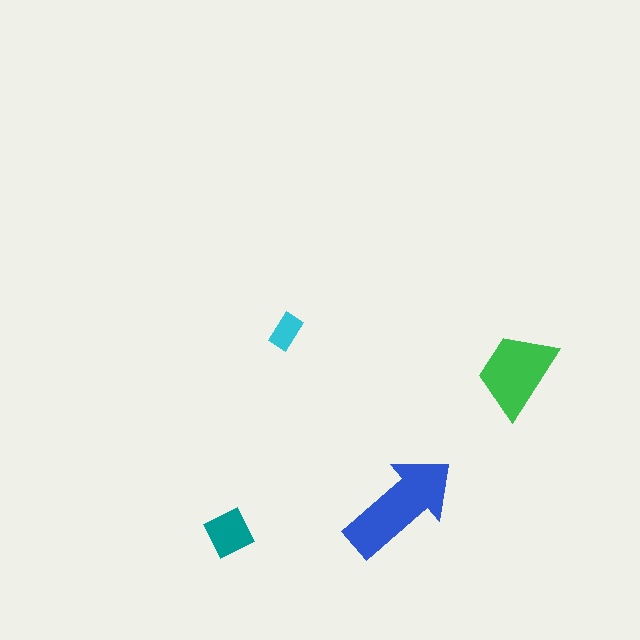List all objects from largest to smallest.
The blue arrow, the green trapezoid, the teal square, the cyan rectangle.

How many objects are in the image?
There are 4 objects in the image.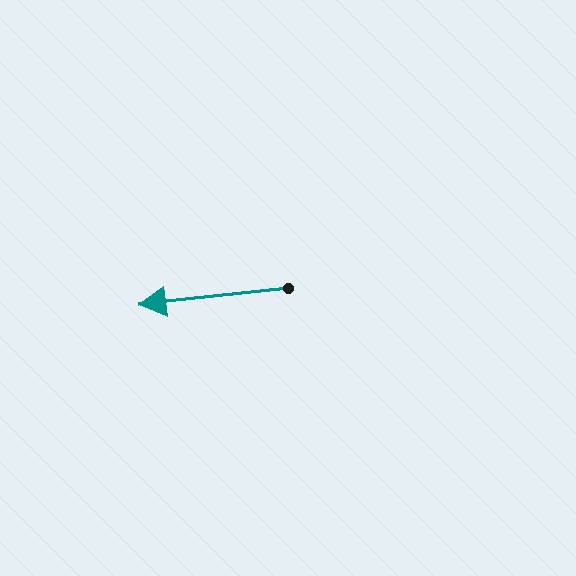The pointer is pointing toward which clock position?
Roughly 9 o'clock.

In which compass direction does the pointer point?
West.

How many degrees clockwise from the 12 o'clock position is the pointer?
Approximately 264 degrees.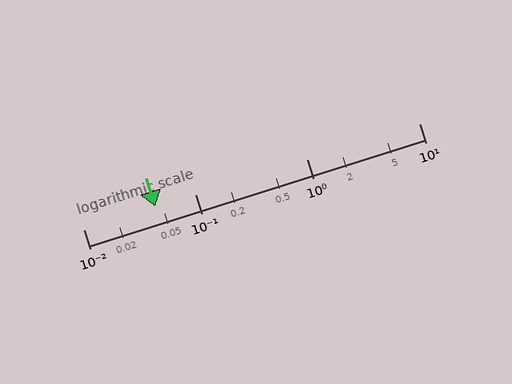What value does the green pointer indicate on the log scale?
The pointer indicates approximately 0.044.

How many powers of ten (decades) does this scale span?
The scale spans 3 decades, from 0.01 to 10.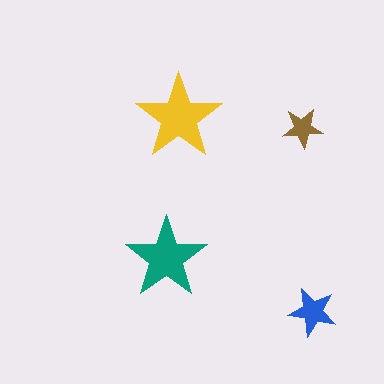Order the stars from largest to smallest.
the yellow one, the teal one, the blue one, the brown one.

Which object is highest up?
The yellow star is topmost.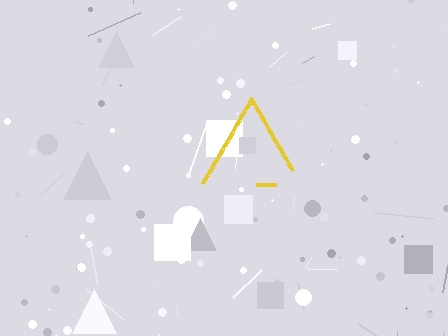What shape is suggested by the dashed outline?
The dashed outline suggests a triangle.